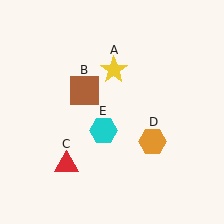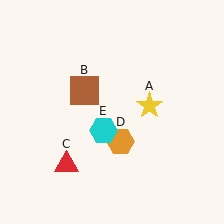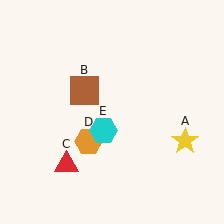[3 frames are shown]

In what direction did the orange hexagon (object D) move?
The orange hexagon (object D) moved left.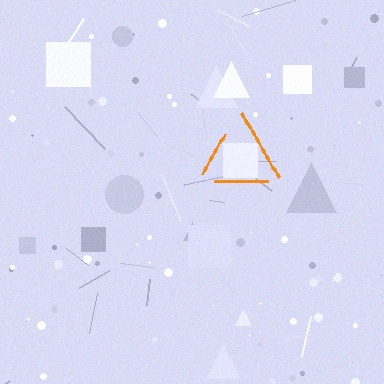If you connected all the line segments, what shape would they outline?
They would outline a triangle.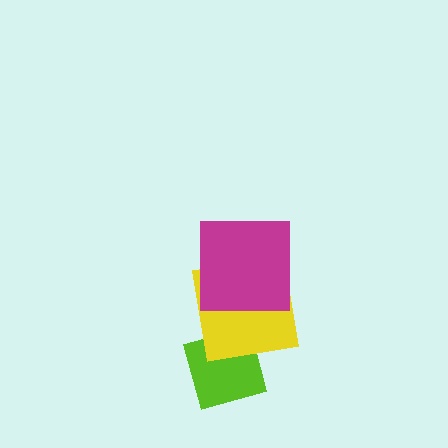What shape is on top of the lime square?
The yellow square is on top of the lime square.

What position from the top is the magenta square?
The magenta square is 1st from the top.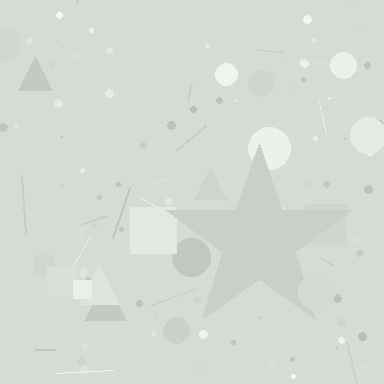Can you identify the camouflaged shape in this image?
The camouflaged shape is a star.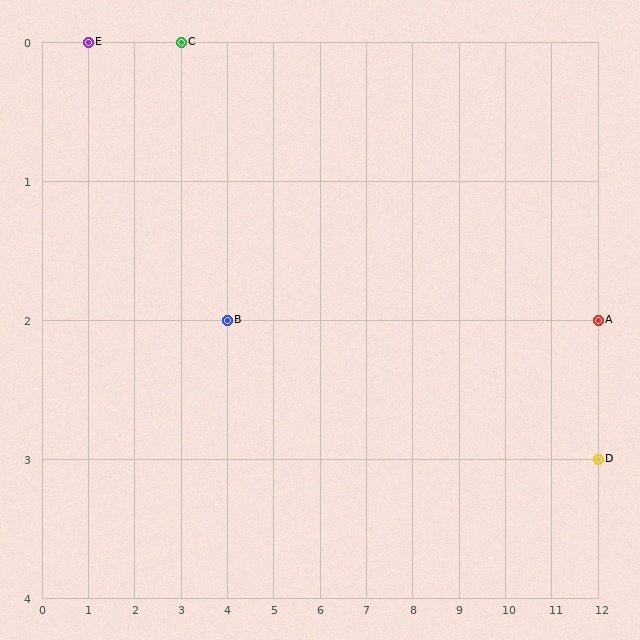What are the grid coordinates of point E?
Point E is at grid coordinates (1, 0).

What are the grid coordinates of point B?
Point B is at grid coordinates (4, 2).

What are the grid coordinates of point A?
Point A is at grid coordinates (12, 2).